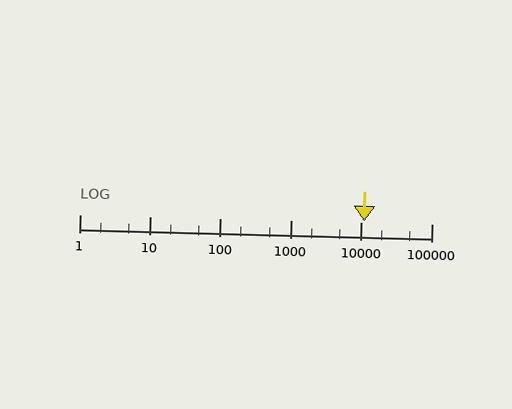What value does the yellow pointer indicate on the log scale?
The pointer indicates approximately 11000.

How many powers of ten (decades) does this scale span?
The scale spans 5 decades, from 1 to 100000.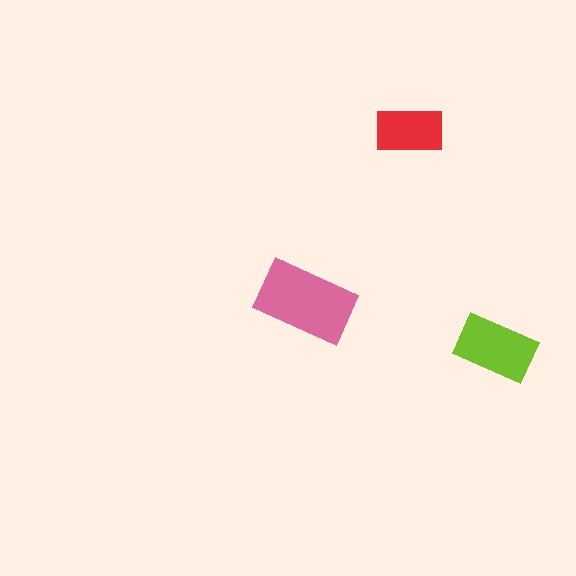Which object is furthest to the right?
The lime rectangle is rightmost.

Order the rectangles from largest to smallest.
the pink one, the lime one, the red one.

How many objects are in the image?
There are 3 objects in the image.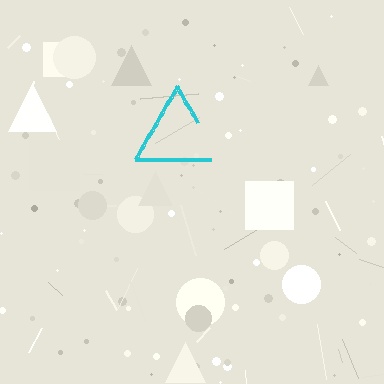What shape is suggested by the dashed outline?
The dashed outline suggests a triangle.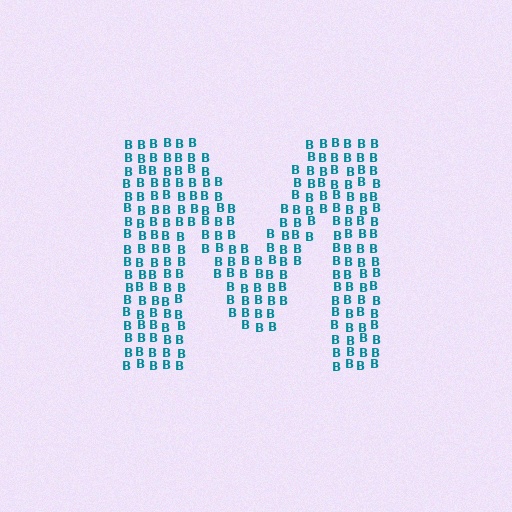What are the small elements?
The small elements are letter B's.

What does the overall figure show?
The overall figure shows the letter M.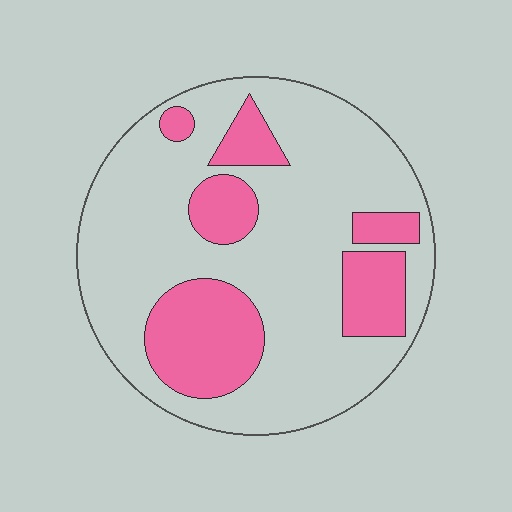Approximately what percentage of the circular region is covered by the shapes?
Approximately 25%.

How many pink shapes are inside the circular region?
6.